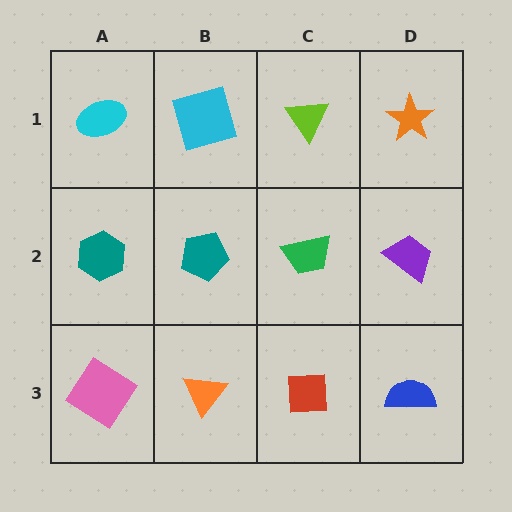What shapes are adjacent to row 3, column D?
A purple trapezoid (row 2, column D), a red square (row 3, column C).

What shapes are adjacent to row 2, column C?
A lime triangle (row 1, column C), a red square (row 3, column C), a teal pentagon (row 2, column B), a purple trapezoid (row 2, column D).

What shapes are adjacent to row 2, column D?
An orange star (row 1, column D), a blue semicircle (row 3, column D), a green trapezoid (row 2, column C).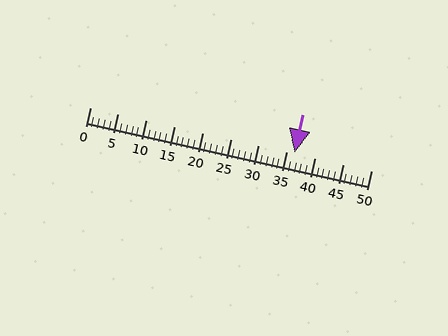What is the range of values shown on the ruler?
The ruler shows values from 0 to 50.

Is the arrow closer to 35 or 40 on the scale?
The arrow is closer to 35.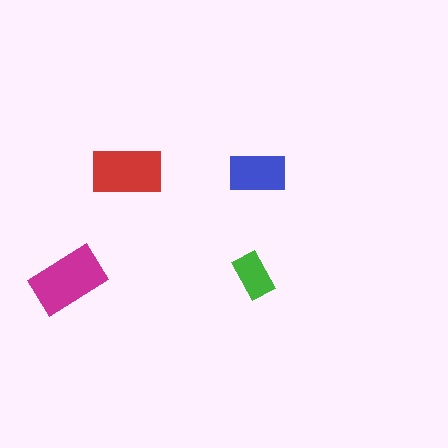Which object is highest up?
The red rectangle is topmost.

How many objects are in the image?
There are 4 objects in the image.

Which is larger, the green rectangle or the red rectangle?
The red one.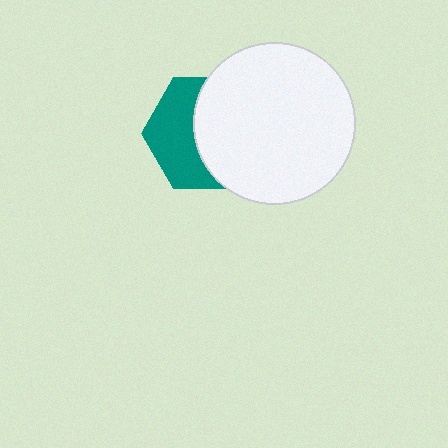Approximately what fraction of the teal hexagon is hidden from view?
Roughly 55% of the teal hexagon is hidden behind the white circle.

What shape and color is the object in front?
The object in front is a white circle.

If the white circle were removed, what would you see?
You would see the complete teal hexagon.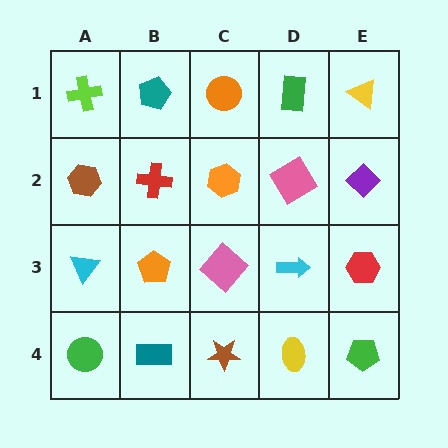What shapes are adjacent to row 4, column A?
A cyan triangle (row 3, column A), a teal rectangle (row 4, column B).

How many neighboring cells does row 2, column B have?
4.